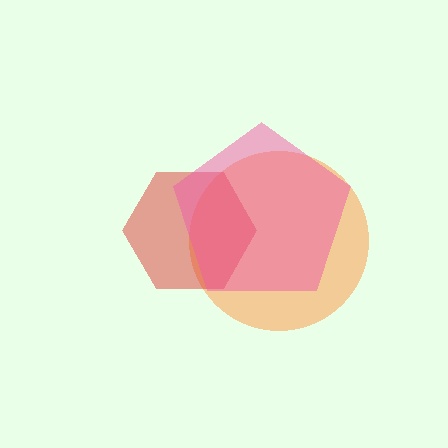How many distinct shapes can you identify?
There are 3 distinct shapes: an orange circle, a red hexagon, a pink pentagon.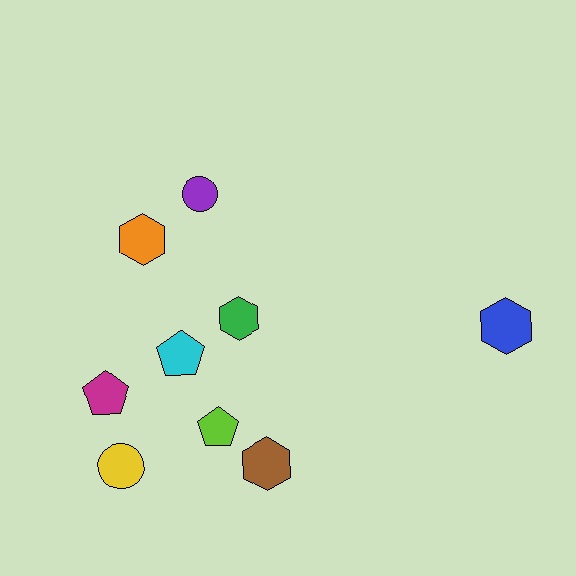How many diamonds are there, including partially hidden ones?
There are no diamonds.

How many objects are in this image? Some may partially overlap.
There are 9 objects.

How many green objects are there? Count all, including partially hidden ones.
There is 1 green object.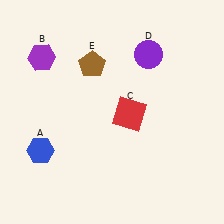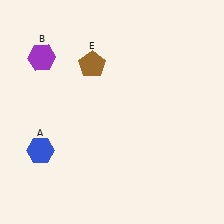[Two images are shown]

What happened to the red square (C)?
The red square (C) was removed in Image 2. It was in the bottom-right area of Image 1.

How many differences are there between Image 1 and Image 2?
There are 2 differences between the two images.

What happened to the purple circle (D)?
The purple circle (D) was removed in Image 2. It was in the top-right area of Image 1.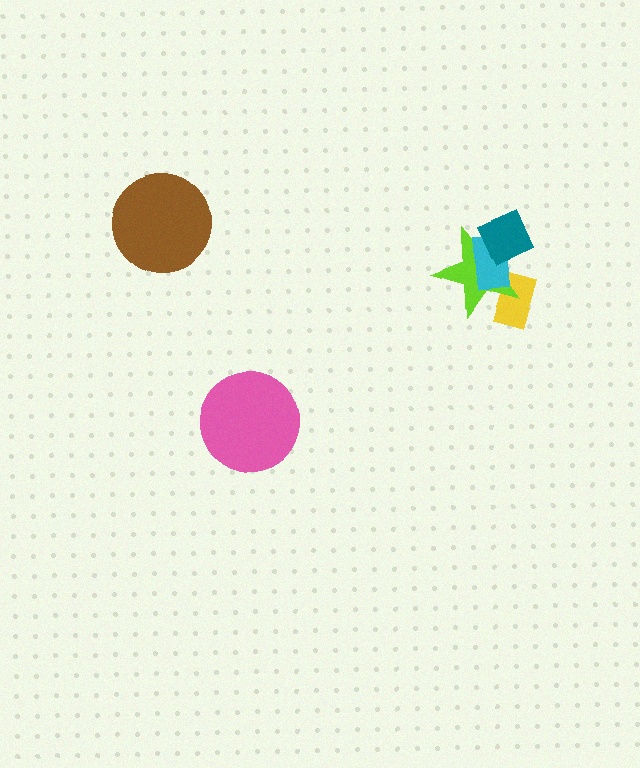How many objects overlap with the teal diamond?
2 objects overlap with the teal diamond.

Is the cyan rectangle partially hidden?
Yes, it is partially covered by another shape.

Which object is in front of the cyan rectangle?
The teal diamond is in front of the cyan rectangle.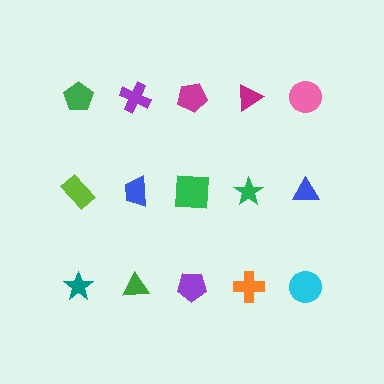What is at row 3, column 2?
A green triangle.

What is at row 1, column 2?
A purple cross.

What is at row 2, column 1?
A lime rectangle.